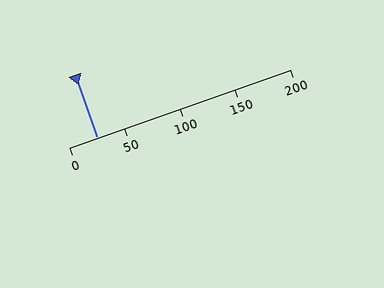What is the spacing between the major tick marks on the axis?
The major ticks are spaced 50 apart.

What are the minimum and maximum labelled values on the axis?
The axis runs from 0 to 200.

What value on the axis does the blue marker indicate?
The marker indicates approximately 25.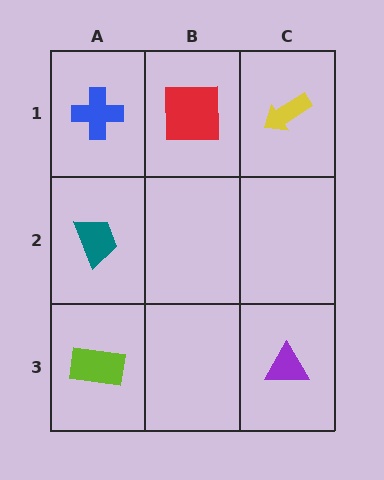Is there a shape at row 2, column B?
No, that cell is empty.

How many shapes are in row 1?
3 shapes.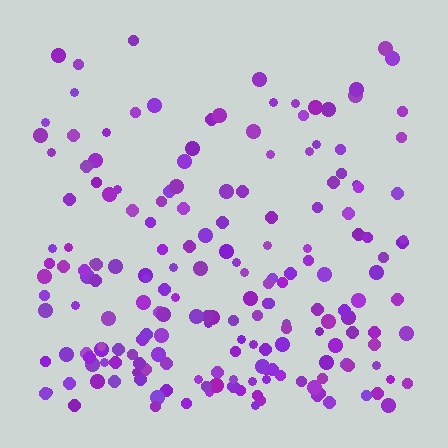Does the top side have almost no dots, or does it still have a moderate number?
Still a moderate number, just noticeably fewer than the bottom.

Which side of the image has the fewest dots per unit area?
The top.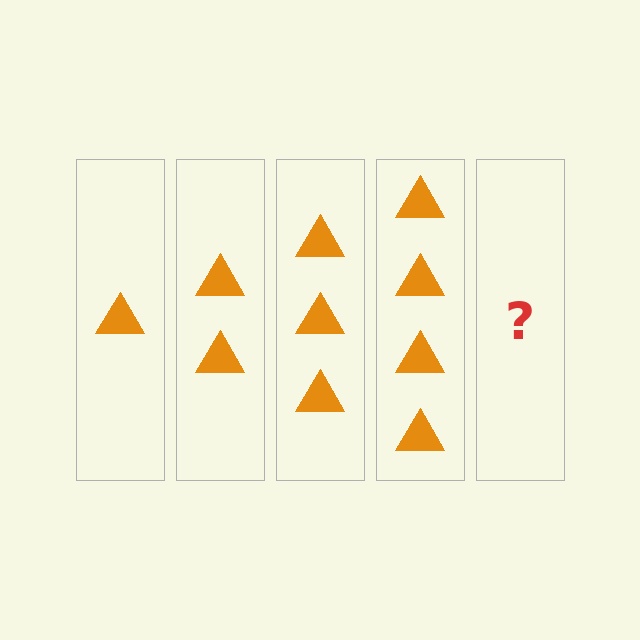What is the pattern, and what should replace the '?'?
The pattern is that each step adds one more triangle. The '?' should be 5 triangles.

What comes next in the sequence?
The next element should be 5 triangles.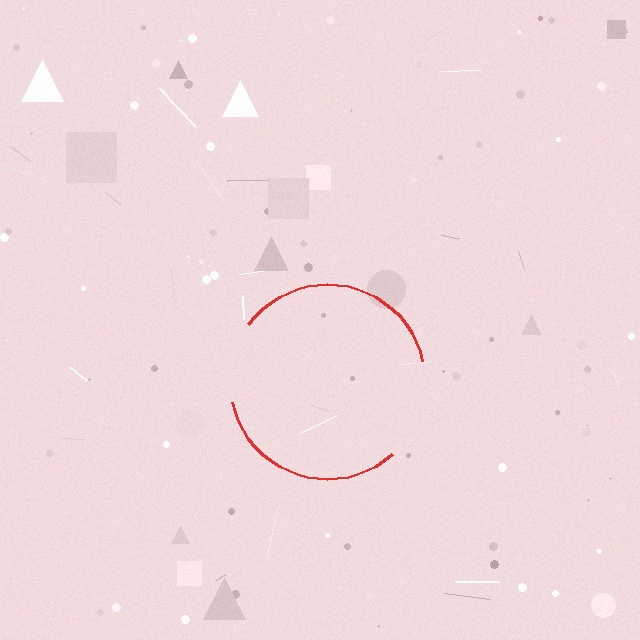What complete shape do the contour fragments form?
The contour fragments form a circle.